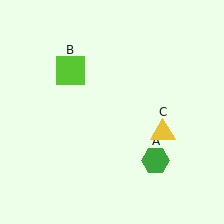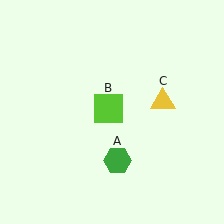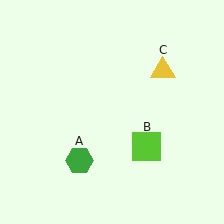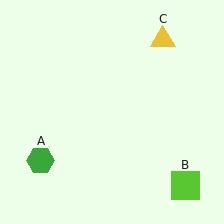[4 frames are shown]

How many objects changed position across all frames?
3 objects changed position: green hexagon (object A), lime square (object B), yellow triangle (object C).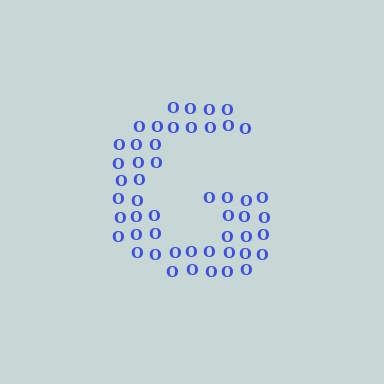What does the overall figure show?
The overall figure shows the letter G.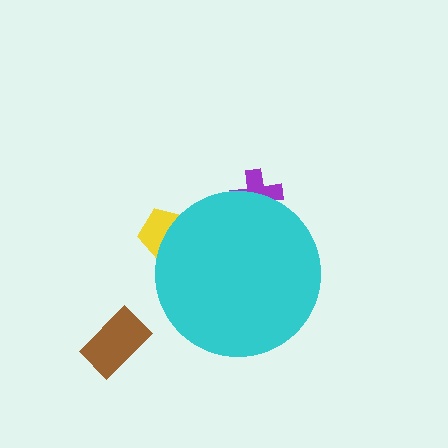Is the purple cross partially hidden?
Yes, the purple cross is partially hidden behind the cyan circle.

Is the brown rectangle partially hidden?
No, the brown rectangle is fully visible.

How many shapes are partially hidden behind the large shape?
2 shapes are partially hidden.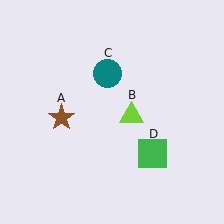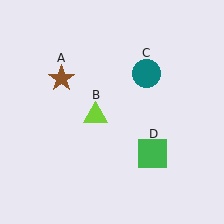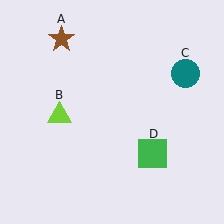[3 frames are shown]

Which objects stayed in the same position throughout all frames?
Green square (object D) remained stationary.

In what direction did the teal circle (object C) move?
The teal circle (object C) moved right.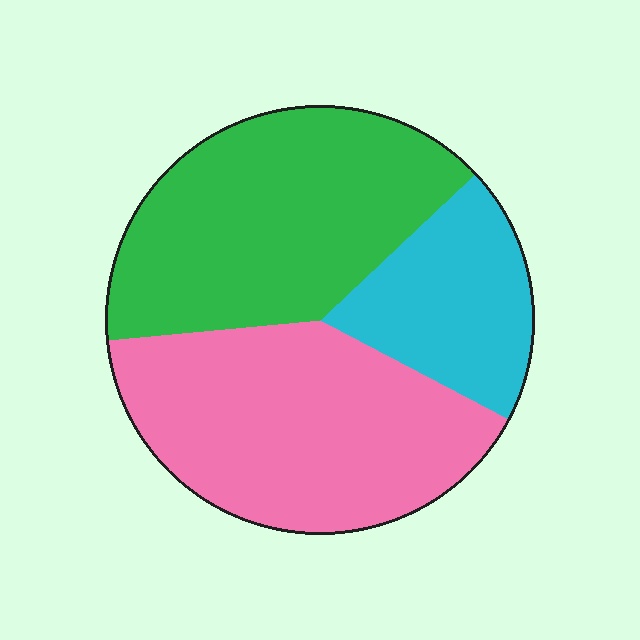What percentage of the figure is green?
Green covers about 40% of the figure.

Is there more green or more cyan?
Green.